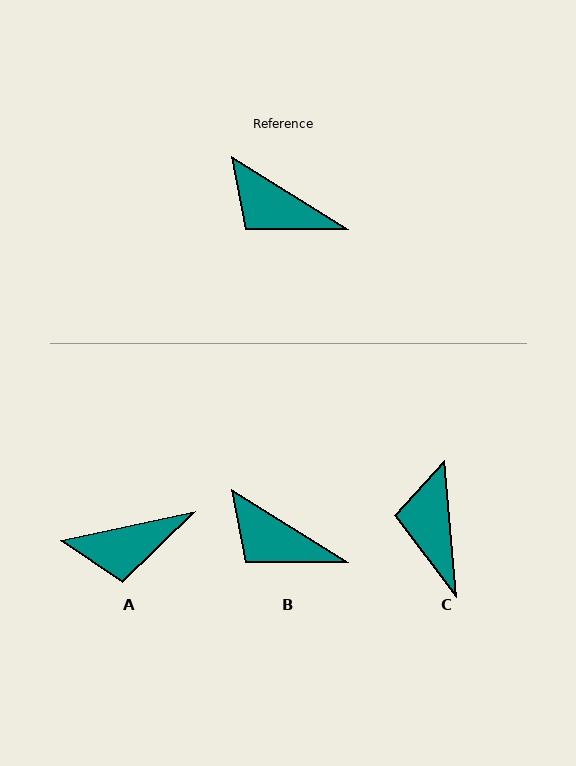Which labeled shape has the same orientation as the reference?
B.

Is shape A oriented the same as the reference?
No, it is off by about 44 degrees.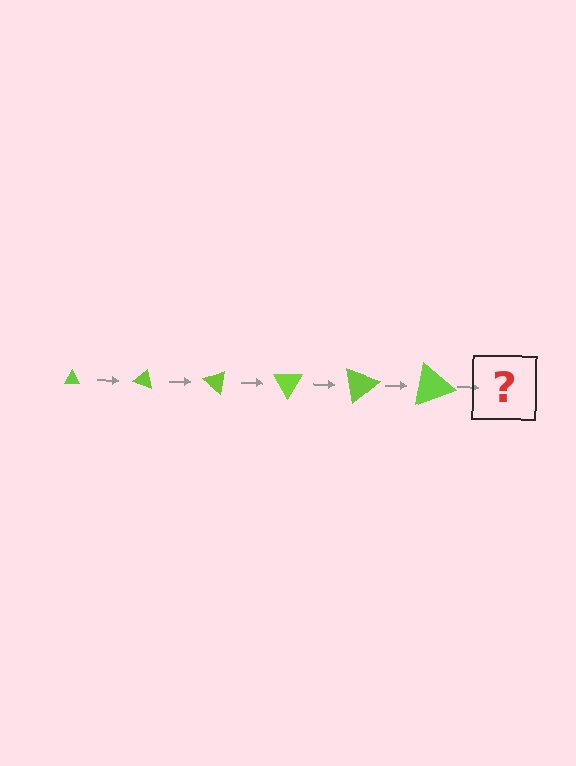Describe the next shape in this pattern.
It should be a triangle, larger than the previous one and rotated 120 degrees from the start.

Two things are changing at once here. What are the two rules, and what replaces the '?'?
The two rules are that the triangle grows larger each step and it rotates 20 degrees each step. The '?' should be a triangle, larger than the previous one and rotated 120 degrees from the start.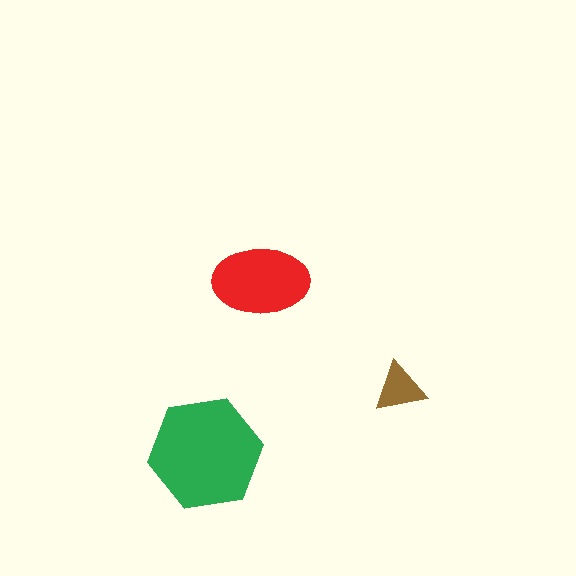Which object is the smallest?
The brown triangle.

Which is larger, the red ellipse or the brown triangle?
The red ellipse.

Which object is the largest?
The green hexagon.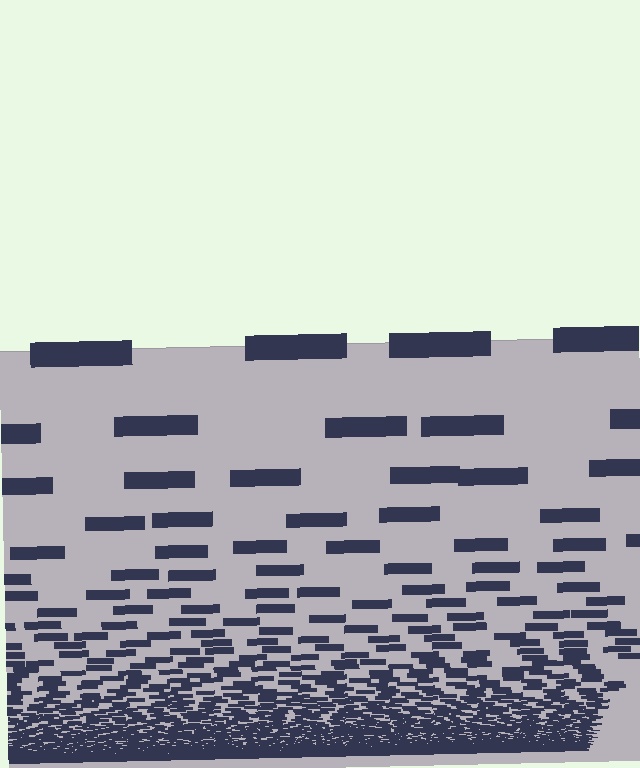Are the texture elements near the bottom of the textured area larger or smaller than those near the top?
Smaller. The gradient is inverted — elements near the bottom are smaller and denser.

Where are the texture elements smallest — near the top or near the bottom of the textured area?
Near the bottom.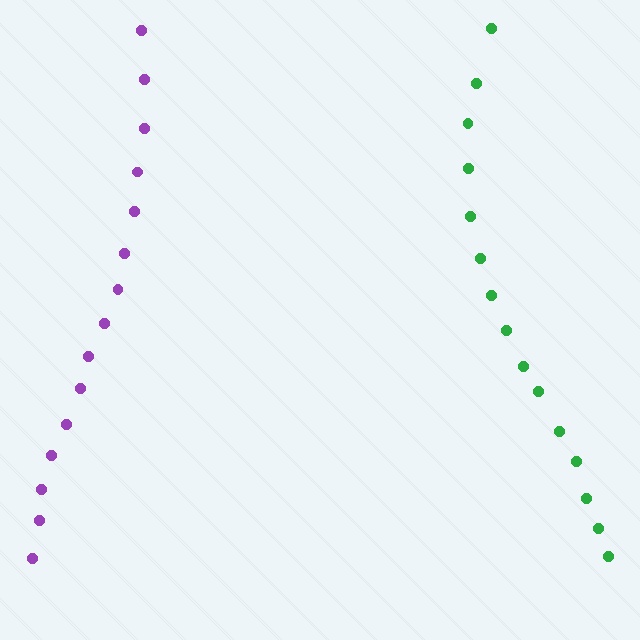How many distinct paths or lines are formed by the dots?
There are 2 distinct paths.